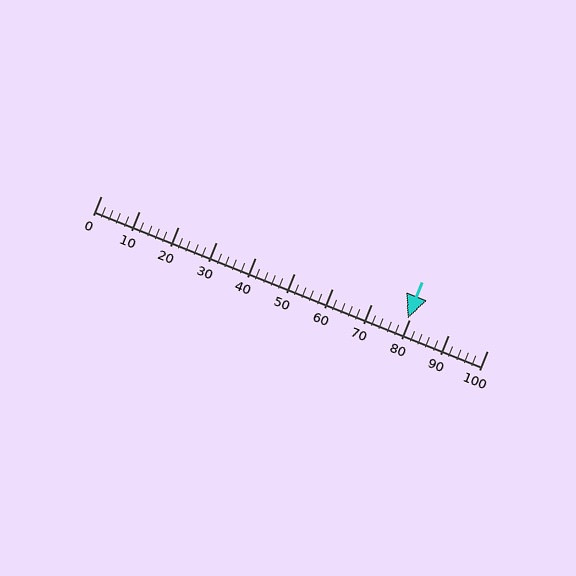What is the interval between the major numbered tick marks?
The major tick marks are spaced 10 units apart.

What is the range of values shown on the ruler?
The ruler shows values from 0 to 100.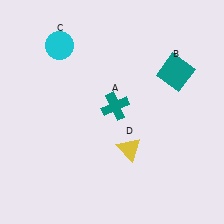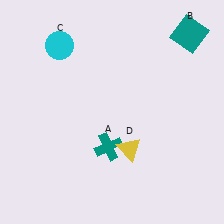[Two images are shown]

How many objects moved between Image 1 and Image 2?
2 objects moved between the two images.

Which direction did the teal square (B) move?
The teal square (B) moved up.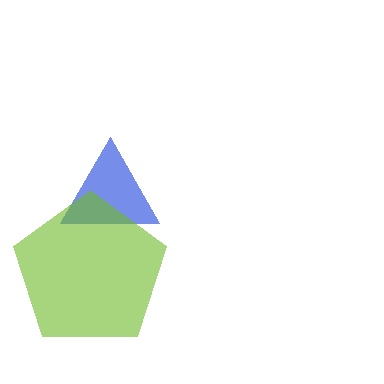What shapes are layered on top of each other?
The layered shapes are: a blue triangle, a lime pentagon.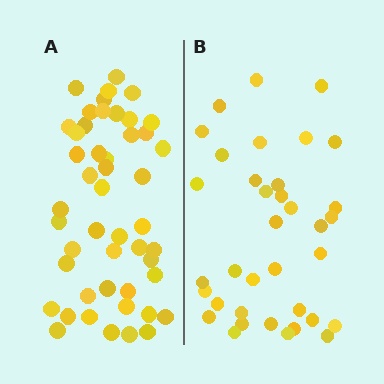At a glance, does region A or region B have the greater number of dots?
Region A (the left region) has more dots.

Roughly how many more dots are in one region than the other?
Region A has roughly 12 or so more dots than region B.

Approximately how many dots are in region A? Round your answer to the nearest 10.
About 50 dots. (The exact count is 48, which rounds to 50.)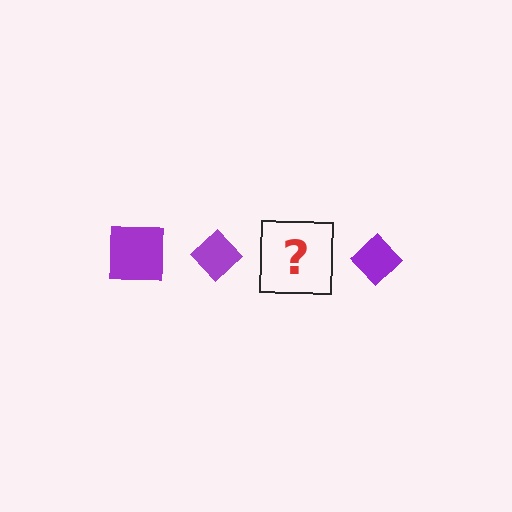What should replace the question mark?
The question mark should be replaced with a purple square.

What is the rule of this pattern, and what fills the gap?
The rule is that the pattern cycles through square, diamond shapes in purple. The gap should be filled with a purple square.